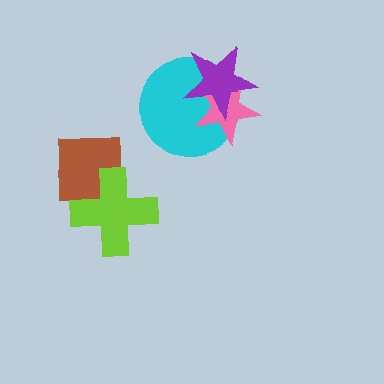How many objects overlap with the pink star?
2 objects overlap with the pink star.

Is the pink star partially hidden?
Yes, it is partially covered by another shape.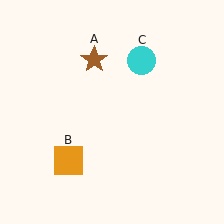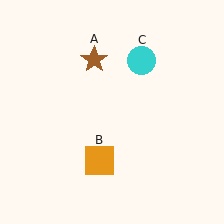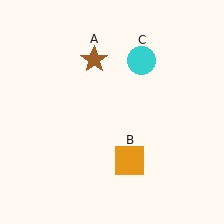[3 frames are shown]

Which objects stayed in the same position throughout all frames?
Brown star (object A) and cyan circle (object C) remained stationary.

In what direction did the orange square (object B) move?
The orange square (object B) moved right.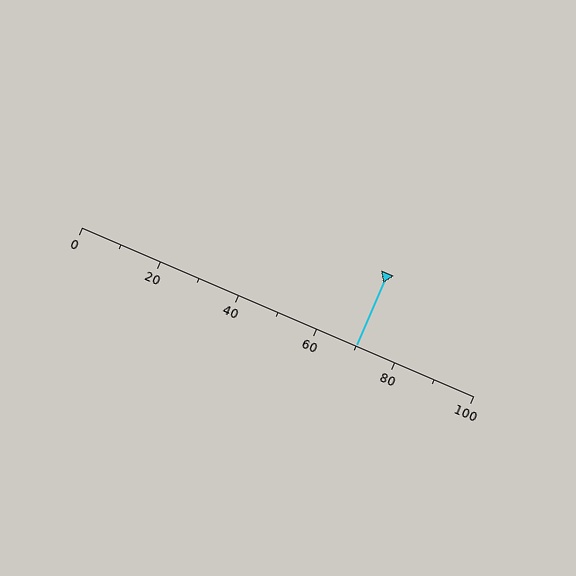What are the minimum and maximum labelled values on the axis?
The axis runs from 0 to 100.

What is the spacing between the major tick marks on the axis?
The major ticks are spaced 20 apart.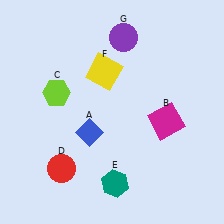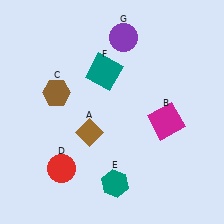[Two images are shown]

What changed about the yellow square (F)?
In Image 1, F is yellow. In Image 2, it changed to teal.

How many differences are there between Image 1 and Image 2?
There are 3 differences between the two images.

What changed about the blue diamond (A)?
In Image 1, A is blue. In Image 2, it changed to brown.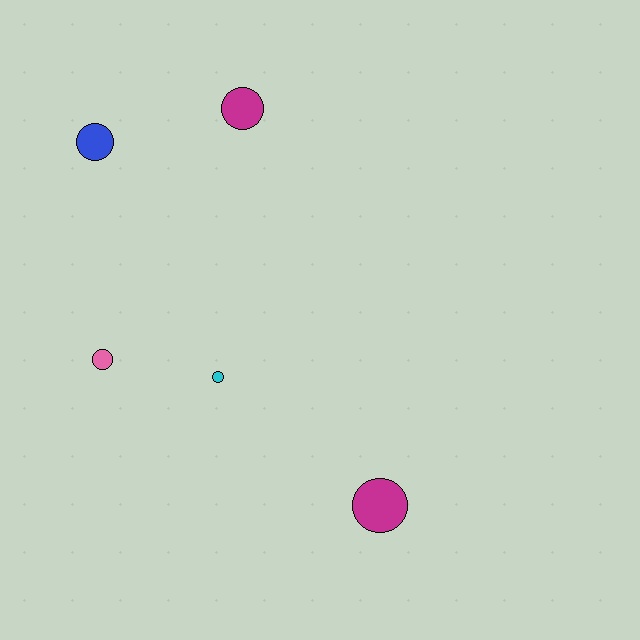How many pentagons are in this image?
There are no pentagons.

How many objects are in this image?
There are 5 objects.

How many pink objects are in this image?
There is 1 pink object.